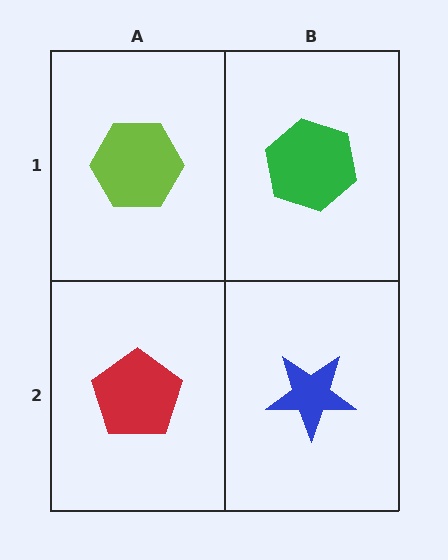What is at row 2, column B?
A blue star.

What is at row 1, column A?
A lime hexagon.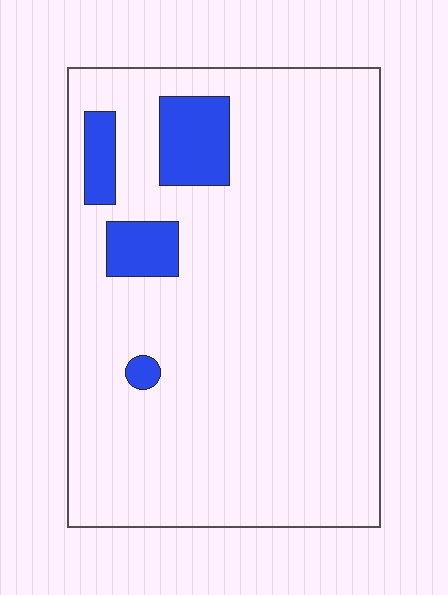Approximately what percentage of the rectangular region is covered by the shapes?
Approximately 10%.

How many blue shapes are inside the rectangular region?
4.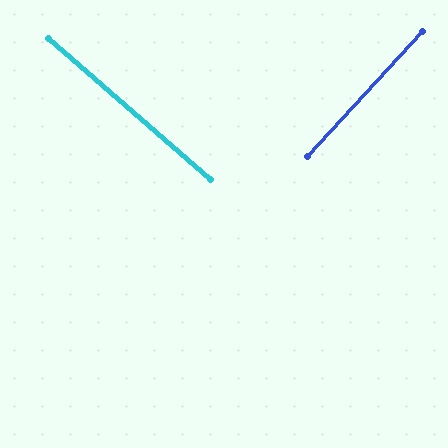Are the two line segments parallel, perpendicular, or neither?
Perpendicular — they meet at approximately 88°.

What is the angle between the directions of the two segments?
Approximately 88 degrees.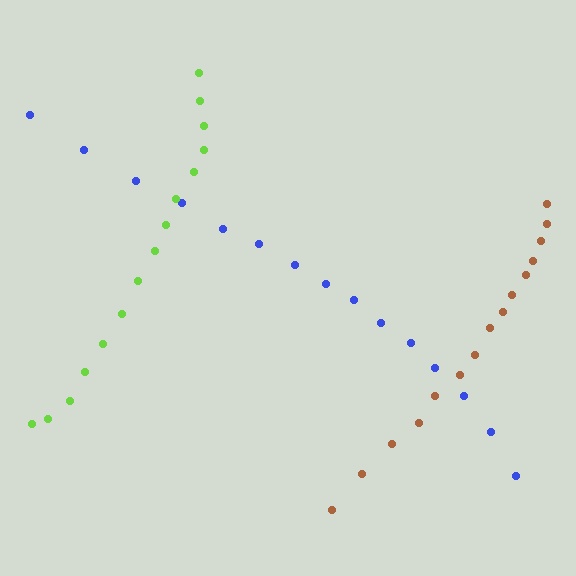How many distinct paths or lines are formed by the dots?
There are 3 distinct paths.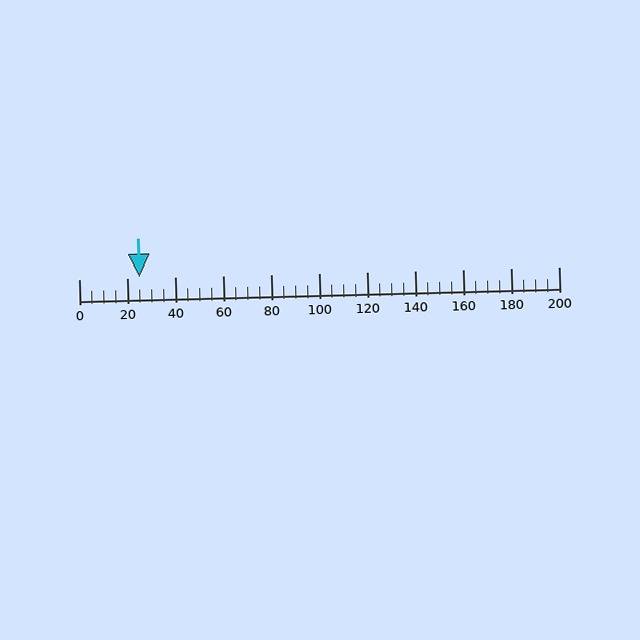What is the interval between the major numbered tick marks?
The major tick marks are spaced 20 units apart.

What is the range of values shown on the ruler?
The ruler shows values from 0 to 200.